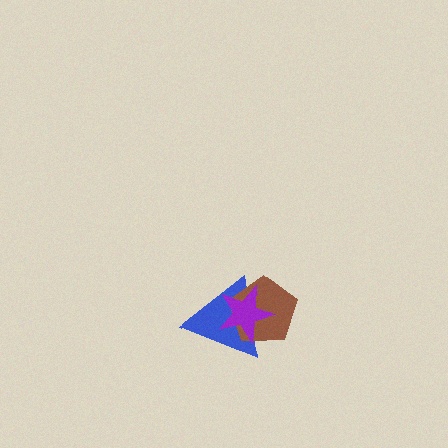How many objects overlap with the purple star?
2 objects overlap with the purple star.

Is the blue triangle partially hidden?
Yes, it is partially covered by another shape.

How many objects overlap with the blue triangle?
2 objects overlap with the blue triangle.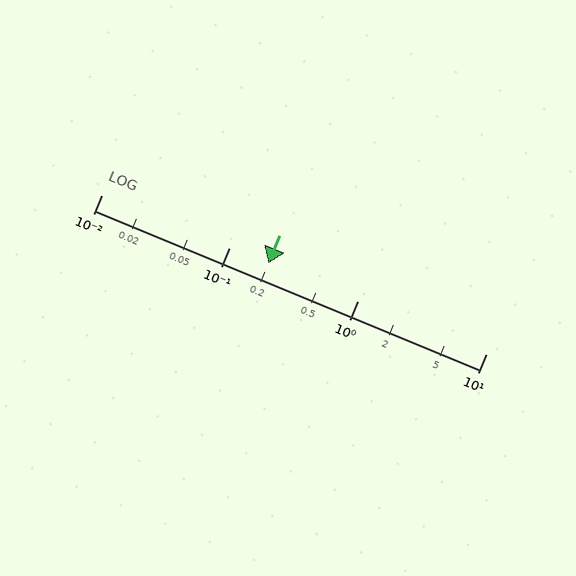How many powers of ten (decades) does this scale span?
The scale spans 3 decades, from 0.01 to 10.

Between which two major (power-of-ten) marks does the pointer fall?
The pointer is between 0.1 and 1.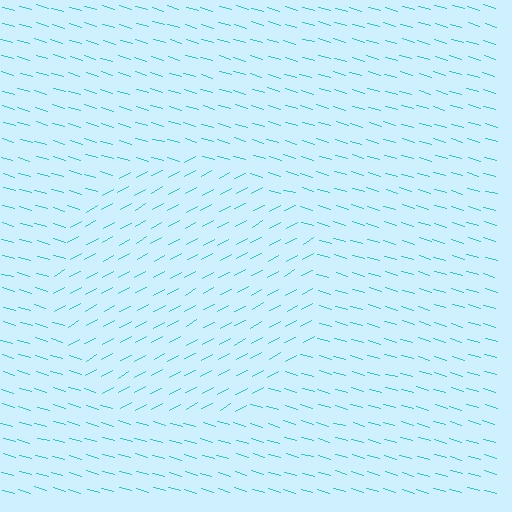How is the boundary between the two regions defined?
The boundary is defined purely by a change in line orientation (approximately 45 degrees difference). All lines are the same color and thickness.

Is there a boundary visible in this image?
Yes, there is a texture boundary formed by a change in line orientation.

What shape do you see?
I see a circle.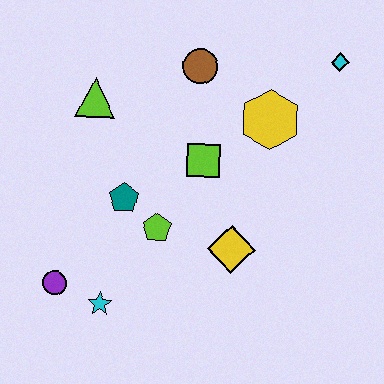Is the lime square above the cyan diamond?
No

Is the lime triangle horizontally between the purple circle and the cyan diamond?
Yes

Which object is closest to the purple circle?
The cyan star is closest to the purple circle.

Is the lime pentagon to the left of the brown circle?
Yes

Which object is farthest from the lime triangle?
The cyan diamond is farthest from the lime triangle.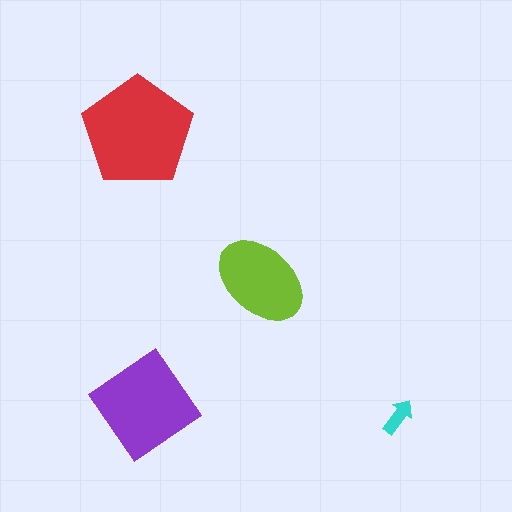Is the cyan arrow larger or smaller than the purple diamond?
Smaller.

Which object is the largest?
The red pentagon.